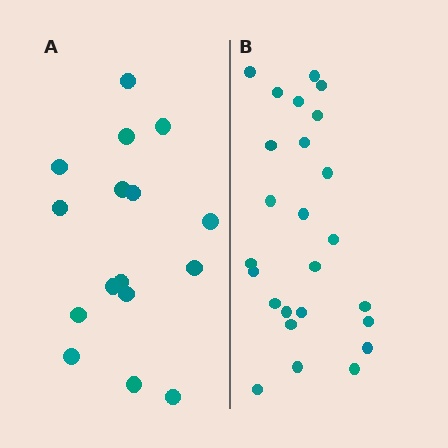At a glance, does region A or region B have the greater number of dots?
Region B (the right region) has more dots.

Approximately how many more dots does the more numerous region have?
Region B has roughly 8 or so more dots than region A.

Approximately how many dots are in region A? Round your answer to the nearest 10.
About 20 dots. (The exact count is 16, which rounds to 20.)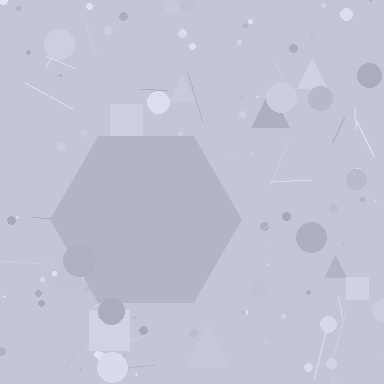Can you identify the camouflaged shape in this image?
The camouflaged shape is a hexagon.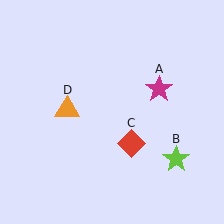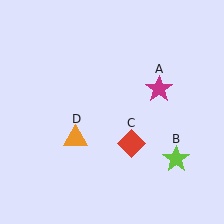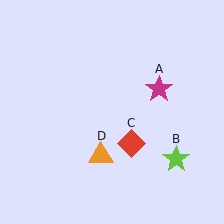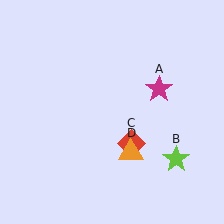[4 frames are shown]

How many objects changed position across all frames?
1 object changed position: orange triangle (object D).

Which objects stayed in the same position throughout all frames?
Magenta star (object A) and lime star (object B) and red diamond (object C) remained stationary.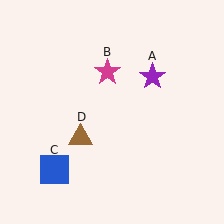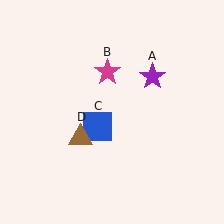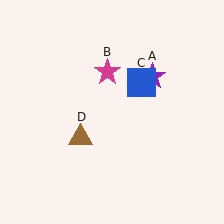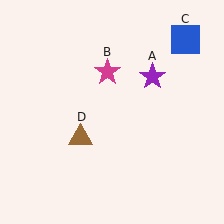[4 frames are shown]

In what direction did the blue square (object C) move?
The blue square (object C) moved up and to the right.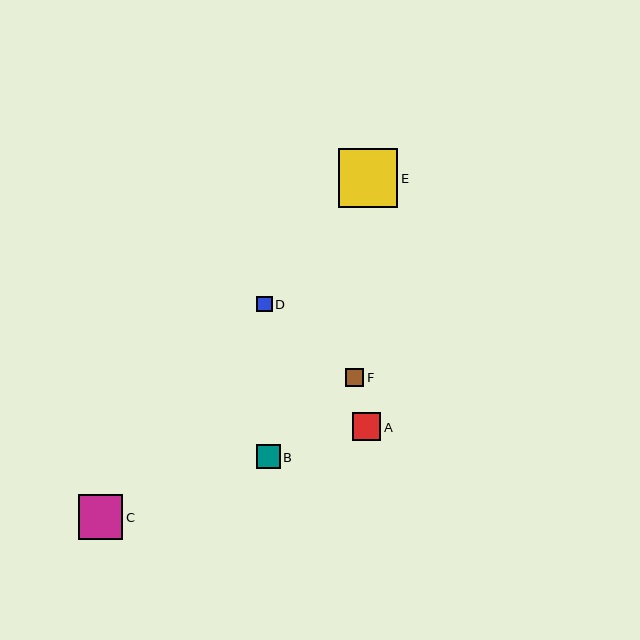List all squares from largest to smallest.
From largest to smallest: E, C, A, B, F, D.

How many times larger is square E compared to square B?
Square E is approximately 2.5 times the size of square B.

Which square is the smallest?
Square D is the smallest with a size of approximately 15 pixels.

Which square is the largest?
Square E is the largest with a size of approximately 59 pixels.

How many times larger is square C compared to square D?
Square C is approximately 2.9 times the size of square D.